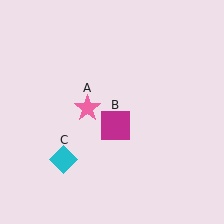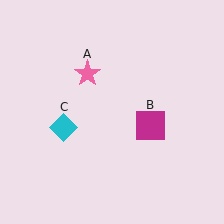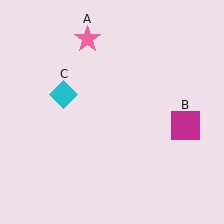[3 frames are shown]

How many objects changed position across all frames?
3 objects changed position: pink star (object A), magenta square (object B), cyan diamond (object C).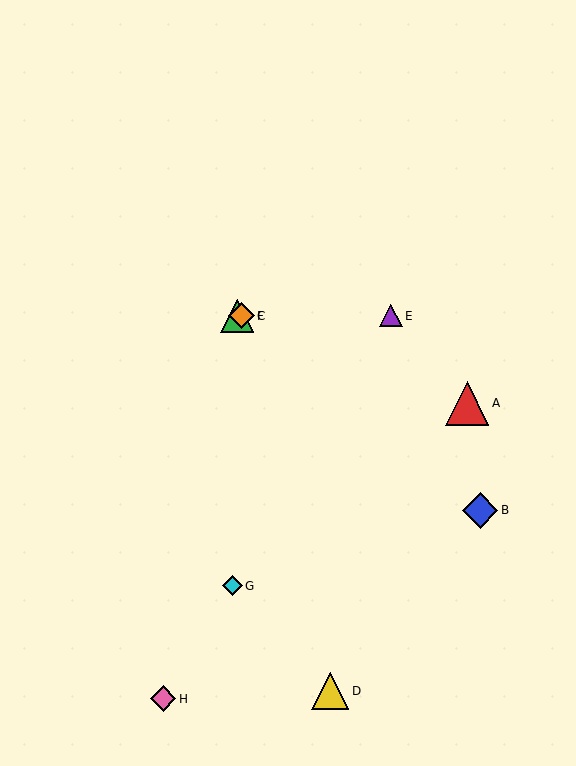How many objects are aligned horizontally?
3 objects (C, E, F) are aligned horizontally.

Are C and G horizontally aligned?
No, C is at y≈316 and G is at y≈586.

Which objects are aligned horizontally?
Objects C, E, F are aligned horizontally.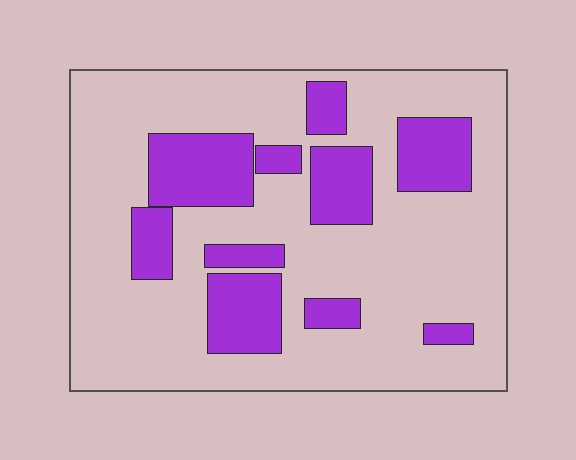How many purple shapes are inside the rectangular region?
10.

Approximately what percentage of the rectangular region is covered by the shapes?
Approximately 25%.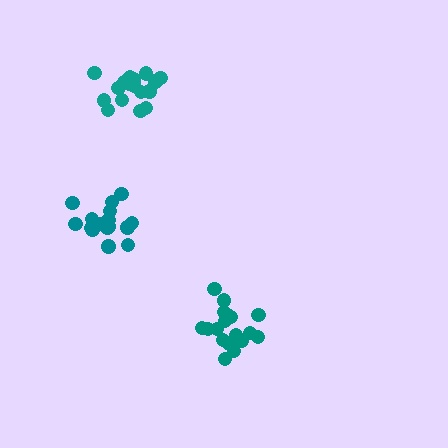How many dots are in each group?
Group 1: 20 dots, Group 2: 18 dots, Group 3: 16 dots (54 total).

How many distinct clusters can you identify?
There are 3 distinct clusters.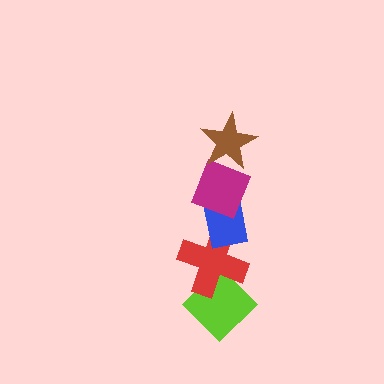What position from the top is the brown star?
The brown star is 1st from the top.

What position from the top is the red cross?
The red cross is 4th from the top.